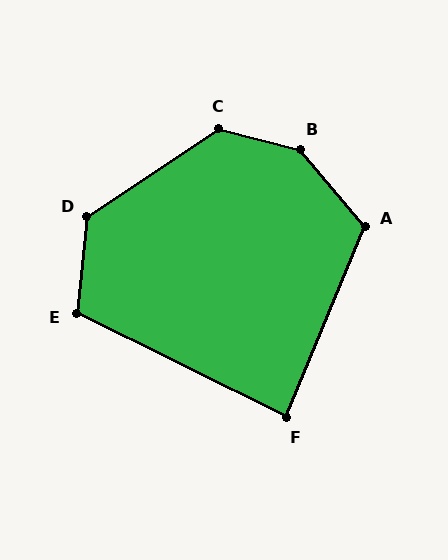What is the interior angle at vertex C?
Approximately 132 degrees (obtuse).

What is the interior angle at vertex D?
Approximately 130 degrees (obtuse).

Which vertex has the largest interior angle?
B, at approximately 144 degrees.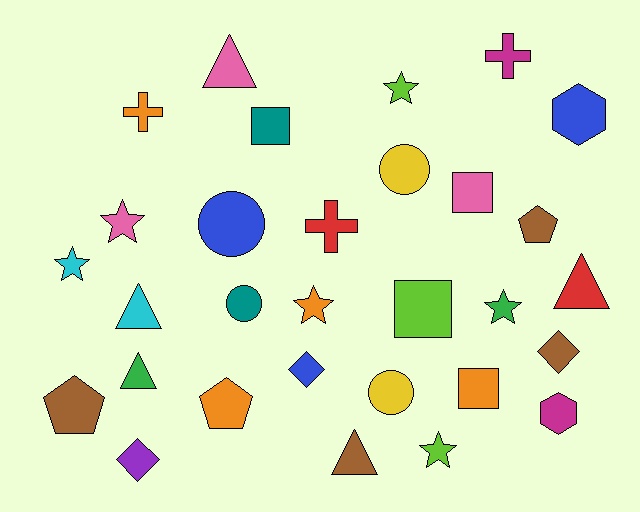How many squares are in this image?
There are 4 squares.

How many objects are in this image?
There are 30 objects.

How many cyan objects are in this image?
There are 2 cyan objects.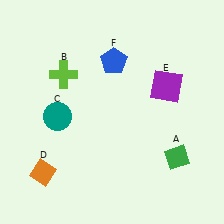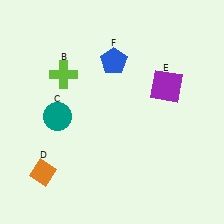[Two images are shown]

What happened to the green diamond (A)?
The green diamond (A) was removed in Image 2. It was in the bottom-right area of Image 1.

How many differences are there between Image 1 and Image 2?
There is 1 difference between the two images.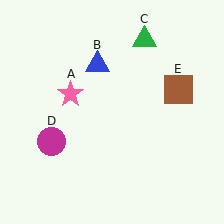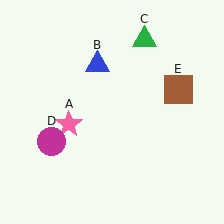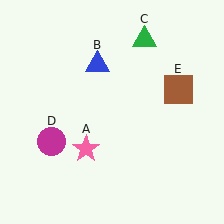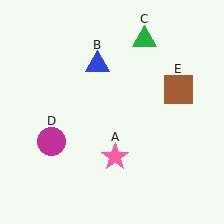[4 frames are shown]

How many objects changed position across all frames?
1 object changed position: pink star (object A).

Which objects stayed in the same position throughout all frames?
Blue triangle (object B) and green triangle (object C) and magenta circle (object D) and brown square (object E) remained stationary.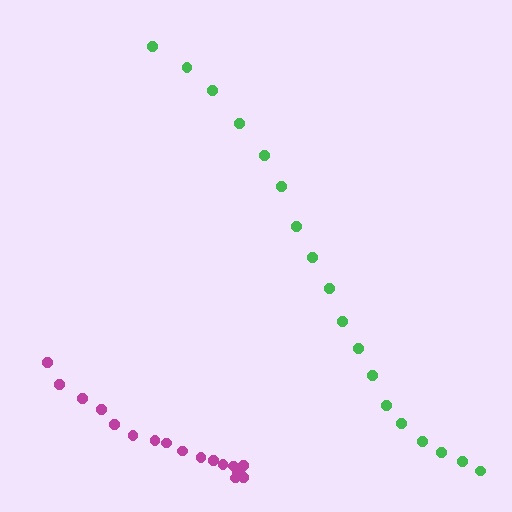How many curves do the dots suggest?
There are 2 distinct paths.